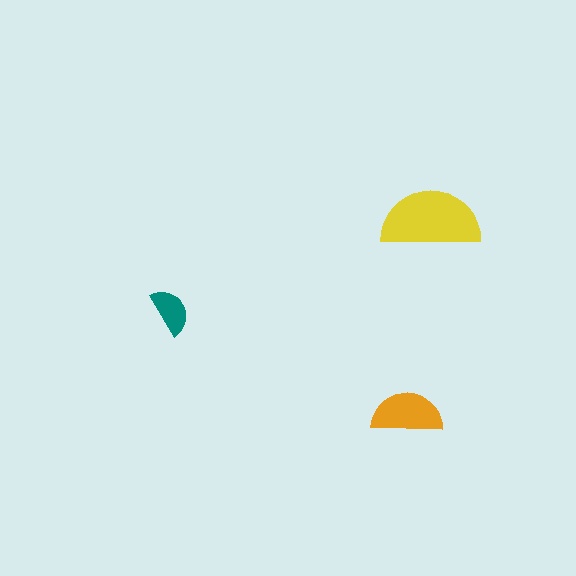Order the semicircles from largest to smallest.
the yellow one, the orange one, the teal one.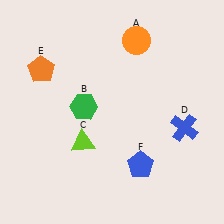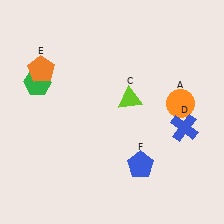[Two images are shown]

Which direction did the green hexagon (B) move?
The green hexagon (B) moved left.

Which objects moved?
The objects that moved are: the orange circle (A), the green hexagon (B), the lime triangle (C).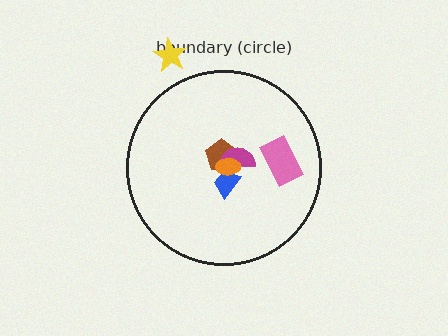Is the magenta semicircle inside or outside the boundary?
Inside.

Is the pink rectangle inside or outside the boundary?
Inside.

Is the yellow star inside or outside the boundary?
Outside.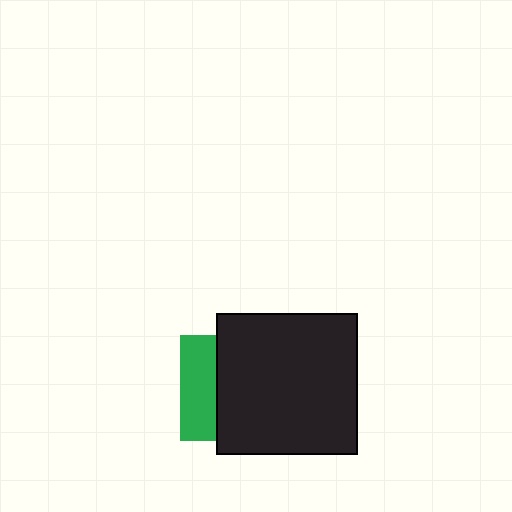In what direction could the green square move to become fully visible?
The green square could move left. That would shift it out from behind the black square entirely.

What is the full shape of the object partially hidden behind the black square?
The partially hidden object is a green square.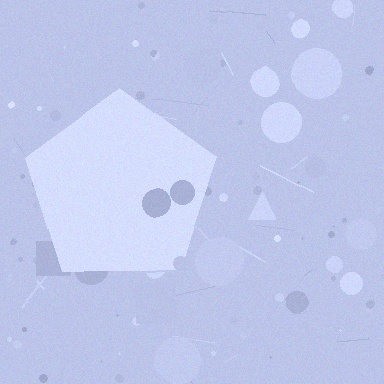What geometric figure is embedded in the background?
A pentagon is embedded in the background.